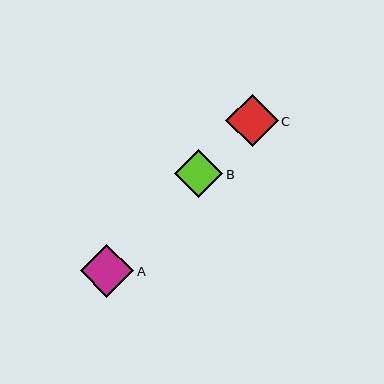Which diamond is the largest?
Diamond A is the largest with a size of approximately 53 pixels.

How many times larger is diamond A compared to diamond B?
Diamond A is approximately 1.1 times the size of diamond B.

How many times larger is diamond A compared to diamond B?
Diamond A is approximately 1.1 times the size of diamond B.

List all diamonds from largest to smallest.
From largest to smallest: A, C, B.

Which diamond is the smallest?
Diamond B is the smallest with a size of approximately 48 pixels.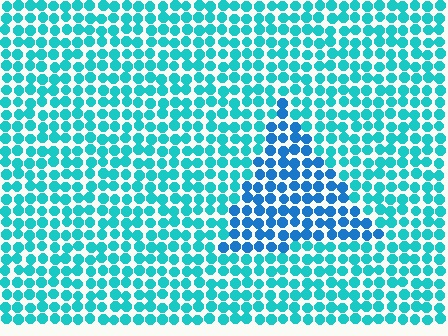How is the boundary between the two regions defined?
The boundary is defined purely by a slight shift in hue (about 30 degrees). Spacing, size, and orientation are identical on both sides.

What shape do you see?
I see a triangle.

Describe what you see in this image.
The image is filled with small cyan elements in a uniform arrangement. A triangle-shaped region is visible where the elements are tinted to a slightly different hue, forming a subtle color boundary.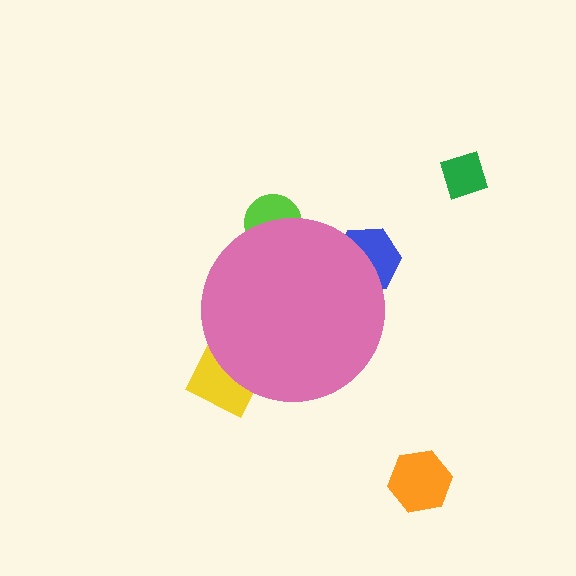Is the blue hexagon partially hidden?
Yes, the blue hexagon is partially hidden behind the pink circle.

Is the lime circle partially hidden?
Yes, the lime circle is partially hidden behind the pink circle.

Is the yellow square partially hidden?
Yes, the yellow square is partially hidden behind the pink circle.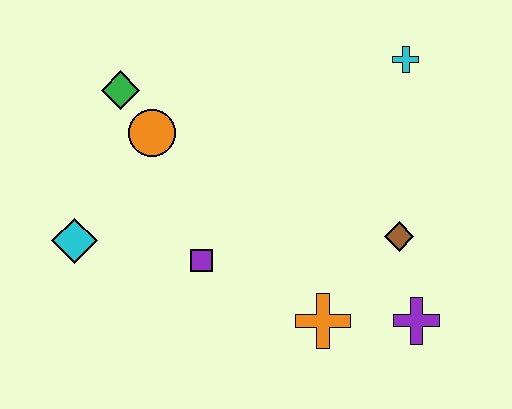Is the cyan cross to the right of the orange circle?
Yes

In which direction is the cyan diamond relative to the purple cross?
The cyan diamond is to the left of the purple cross.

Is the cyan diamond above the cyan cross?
No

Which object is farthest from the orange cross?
The green diamond is farthest from the orange cross.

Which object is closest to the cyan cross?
The brown diamond is closest to the cyan cross.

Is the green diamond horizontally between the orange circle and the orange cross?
No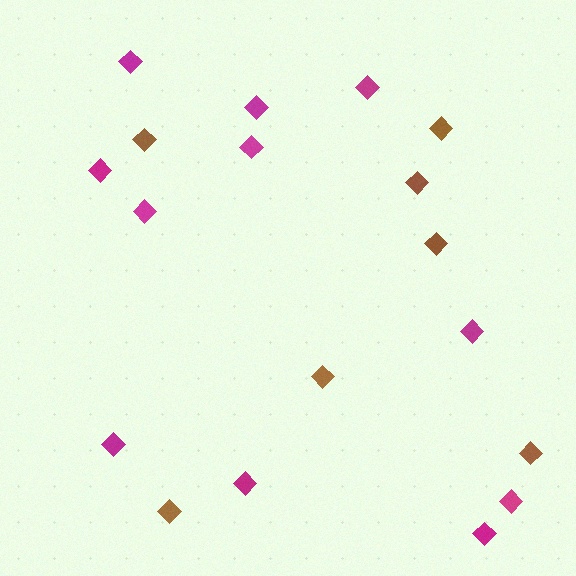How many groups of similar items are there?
There are 2 groups: one group of magenta diamonds (11) and one group of brown diamonds (7).